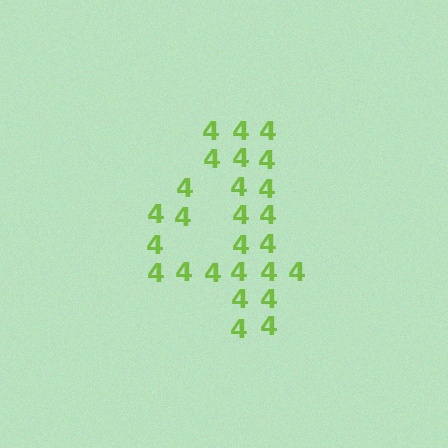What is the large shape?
The large shape is the digit 4.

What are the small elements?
The small elements are digit 4's.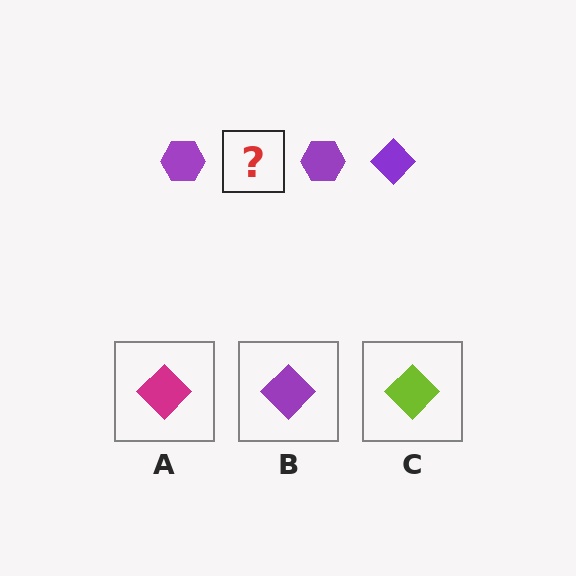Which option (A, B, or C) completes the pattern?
B.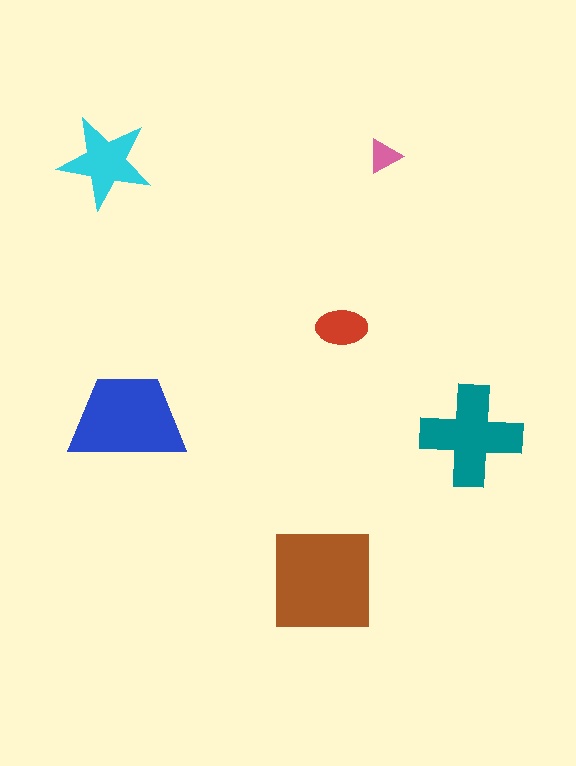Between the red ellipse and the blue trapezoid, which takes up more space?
The blue trapezoid.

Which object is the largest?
The brown square.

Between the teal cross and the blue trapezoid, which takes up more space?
The blue trapezoid.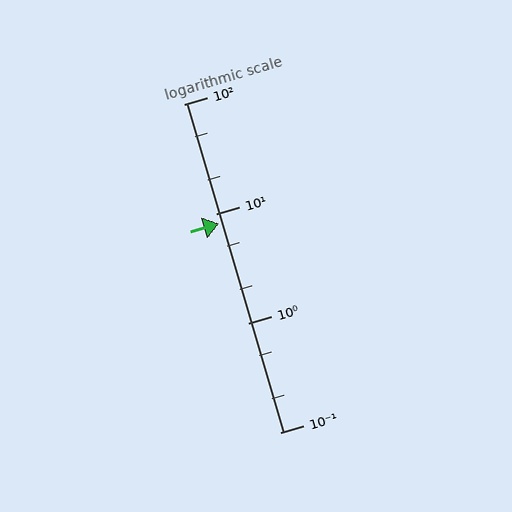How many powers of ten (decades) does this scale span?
The scale spans 3 decades, from 0.1 to 100.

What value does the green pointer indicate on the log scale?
The pointer indicates approximately 8.1.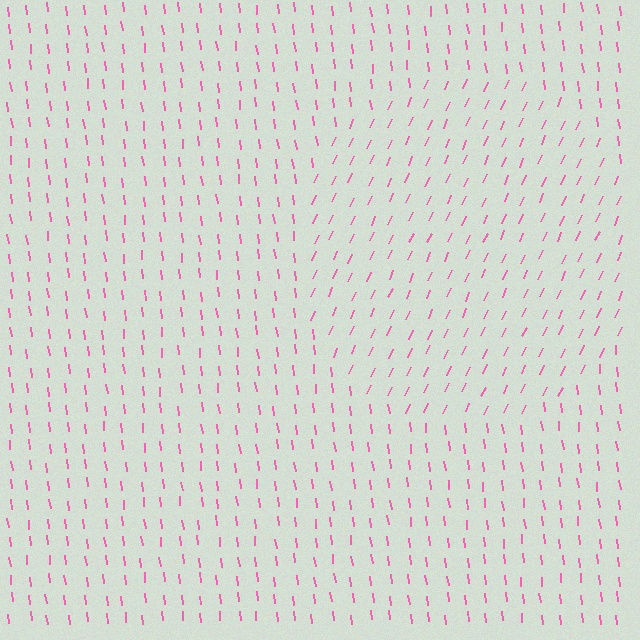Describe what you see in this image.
The image is filled with small pink line segments. A circle region in the image has lines oriented differently from the surrounding lines, creating a visible texture boundary.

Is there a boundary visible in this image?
Yes, there is a texture boundary formed by a change in line orientation.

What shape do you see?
I see a circle.